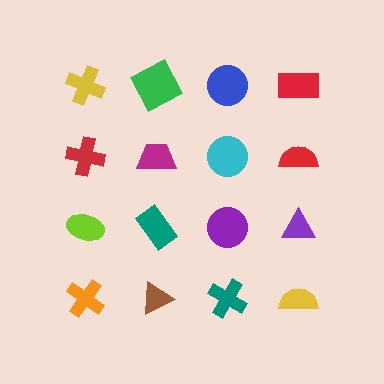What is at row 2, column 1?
A red cross.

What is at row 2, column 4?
A red semicircle.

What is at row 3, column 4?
A purple triangle.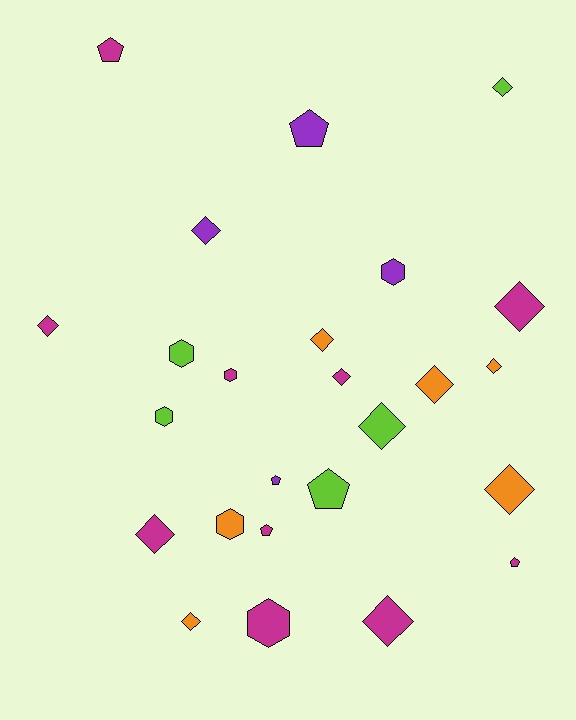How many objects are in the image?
There are 25 objects.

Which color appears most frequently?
Magenta, with 10 objects.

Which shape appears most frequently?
Diamond, with 13 objects.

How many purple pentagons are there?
There are 2 purple pentagons.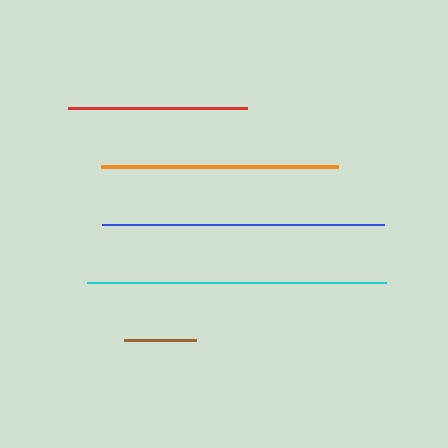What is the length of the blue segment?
The blue segment is approximately 282 pixels long.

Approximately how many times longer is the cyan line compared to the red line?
The cyan line is approximately 1.7 times the length of the red line.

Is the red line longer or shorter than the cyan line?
The cyan line is longer than the red line.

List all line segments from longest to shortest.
From longest to shortest: cyan, blue, orange, red, brown.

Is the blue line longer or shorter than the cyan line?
The cyan line is longer than the blue line.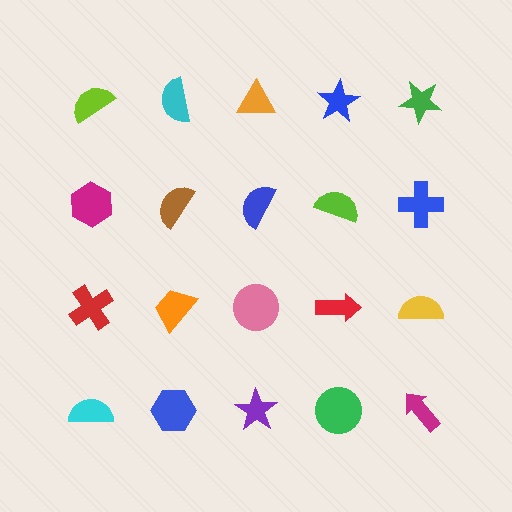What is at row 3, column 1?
A red cross.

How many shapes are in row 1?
5 shapes.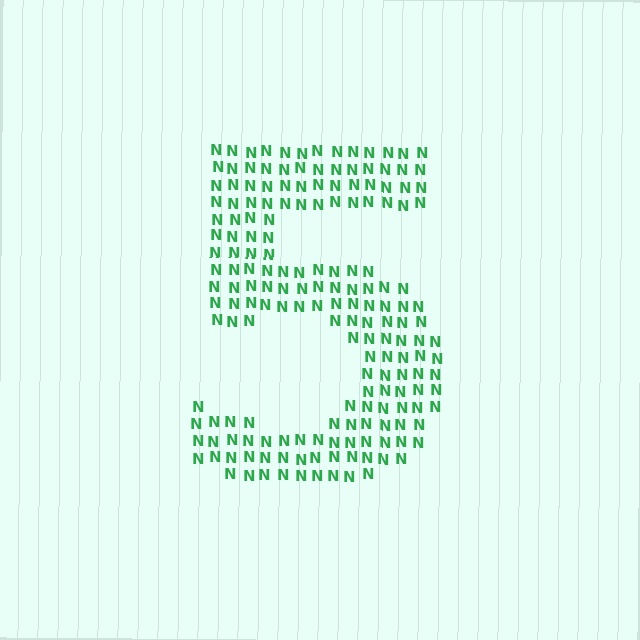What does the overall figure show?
The overall figure shows the digit 5.